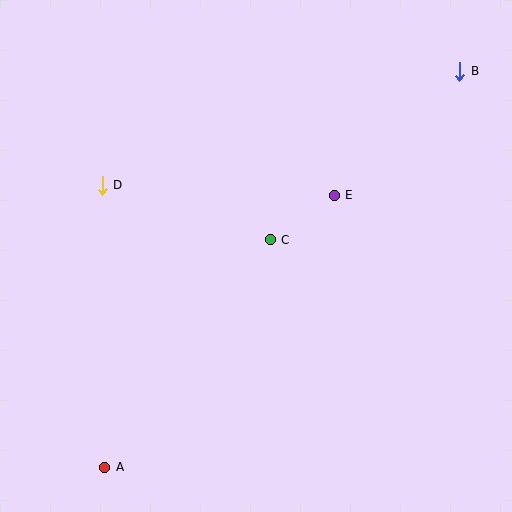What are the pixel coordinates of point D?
Point D is at (102, 185).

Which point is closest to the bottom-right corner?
Point E is closest to the bottom-right corner.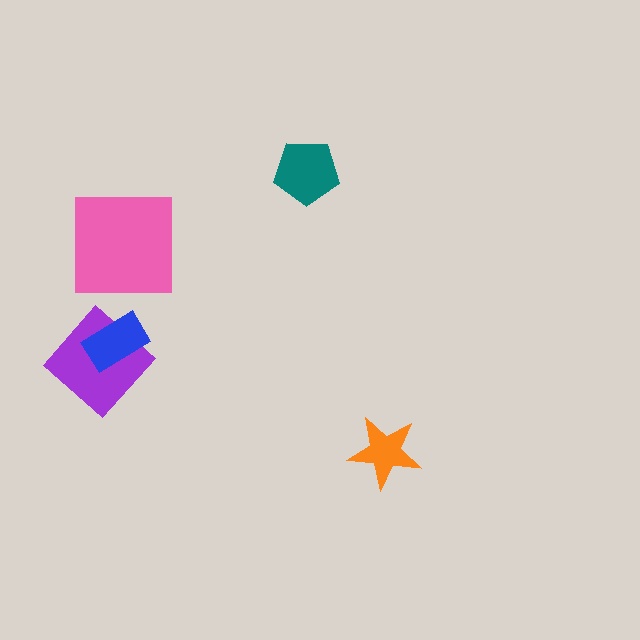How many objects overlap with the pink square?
0 objects overlap with the pink square.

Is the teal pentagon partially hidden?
No, no other shape covers it.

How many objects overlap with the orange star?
0 objects overlap with the orange star.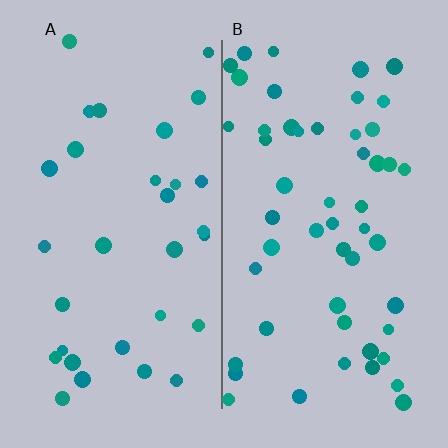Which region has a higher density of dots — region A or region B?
B (the right).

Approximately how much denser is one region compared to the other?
Approximately 1.7× — region B over region A.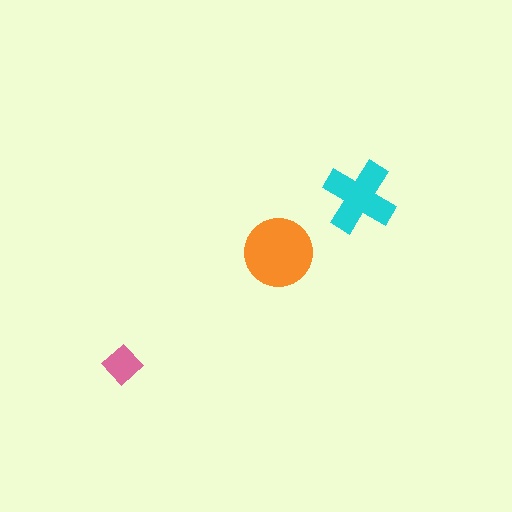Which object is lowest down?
The pink diamond is bottommost.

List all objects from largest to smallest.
The orange circle, the cyan cross, the pink diamond.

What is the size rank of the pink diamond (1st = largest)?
3rd.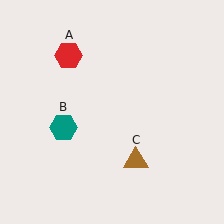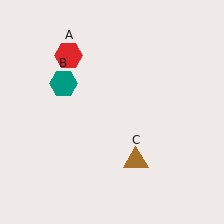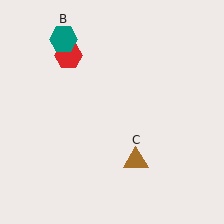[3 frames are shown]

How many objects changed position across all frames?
1 object changed position: teal hexagon (object B).